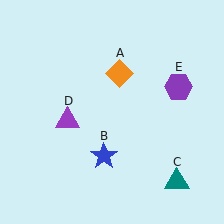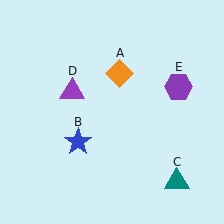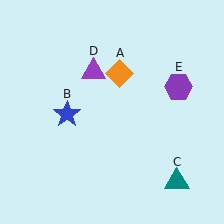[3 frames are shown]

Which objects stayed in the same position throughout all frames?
Orange diamond (object A) and teal triangle (object C) and purple hexagon (object E) remained stationary.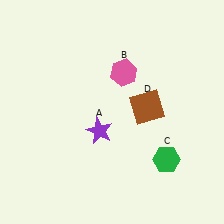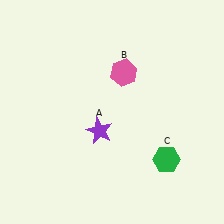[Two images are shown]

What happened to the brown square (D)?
The brown square (D) was removed in Image 2. It was in the top-right area of Image 1.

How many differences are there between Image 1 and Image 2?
There is 1 difference between the two images.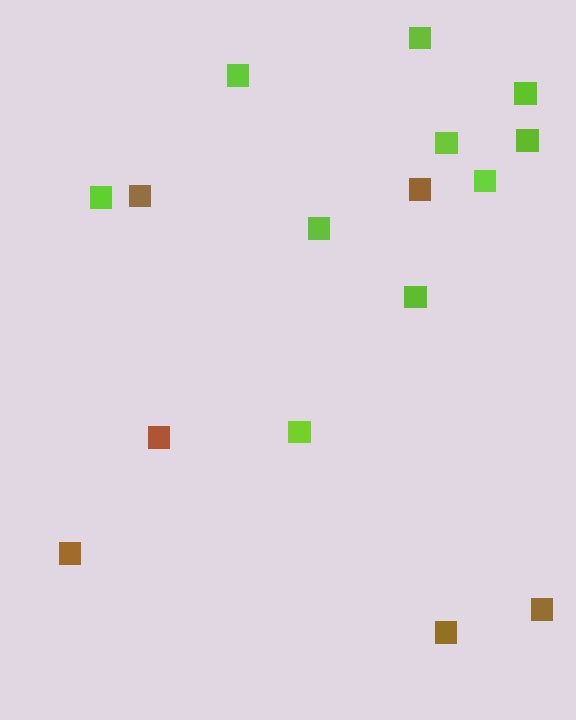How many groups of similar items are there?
There are 2 groups: one group of brown squares (6) and one group of lime squares (10).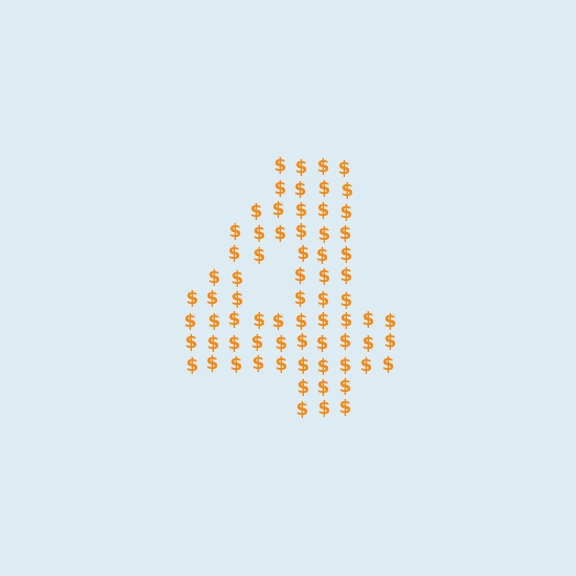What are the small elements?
The small elements are dollar signs.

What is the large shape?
The large shape is the digit 4.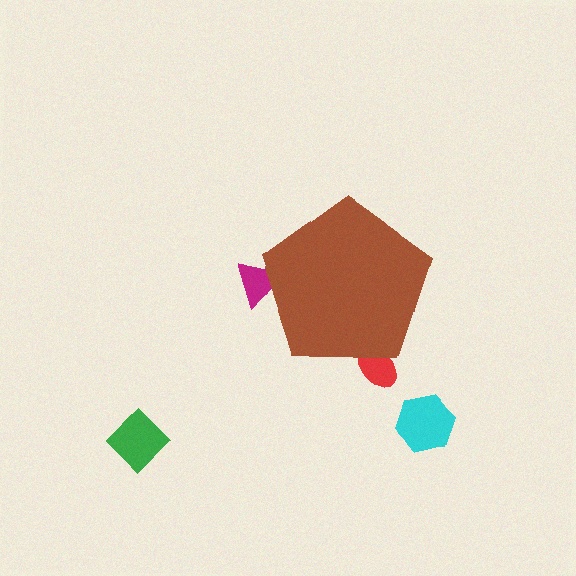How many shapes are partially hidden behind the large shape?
2 shapes are partially hidden.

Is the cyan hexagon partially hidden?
No, the cyan hexagon is fully visible.